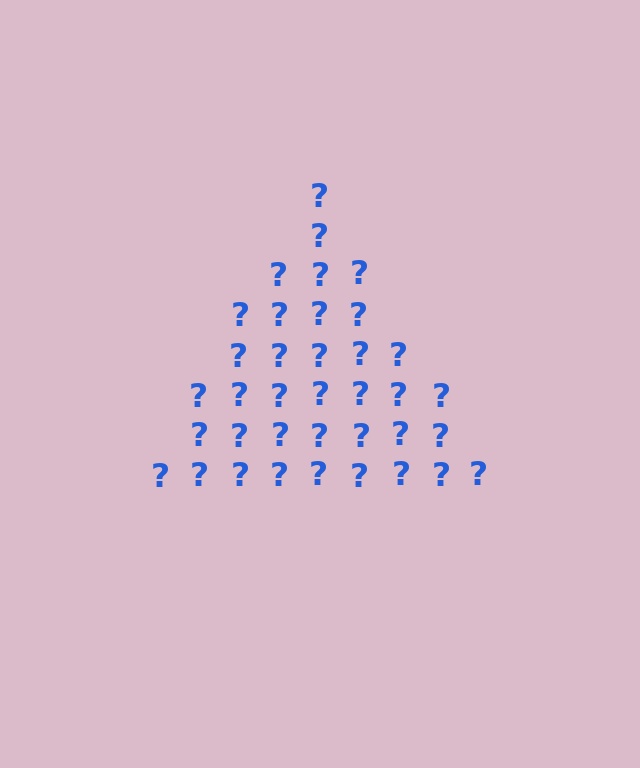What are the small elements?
The small elements are question marks.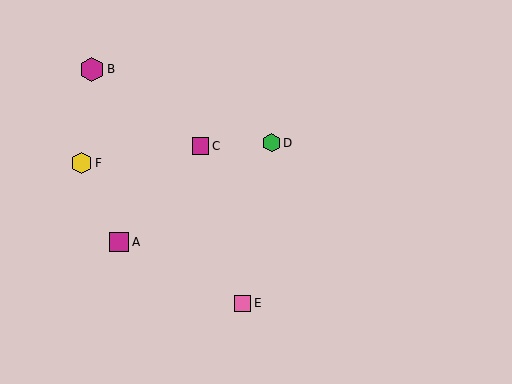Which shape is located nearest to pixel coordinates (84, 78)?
The magenta hexagon (labeled B) at (92, 69) is nearest to that location.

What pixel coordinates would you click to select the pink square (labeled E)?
Click at (243, 303) to select the pink square E.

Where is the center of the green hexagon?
The center of the green hexagon is at (271, 143).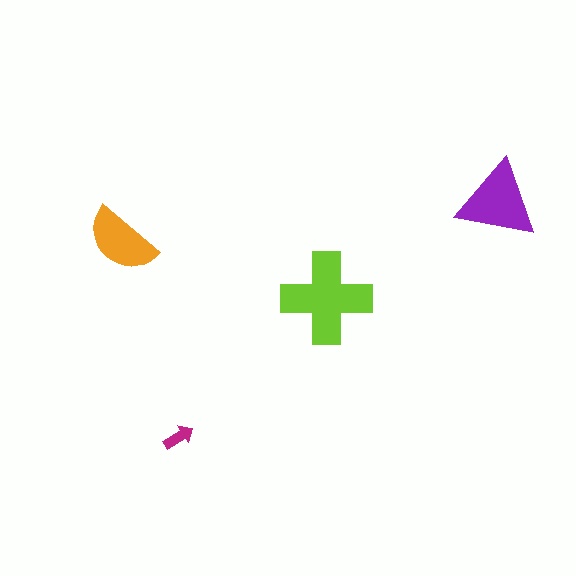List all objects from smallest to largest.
The magenta arrow, the orange semicircle, the purple triangle, the lime cross.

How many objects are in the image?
There are 4 objects in the image.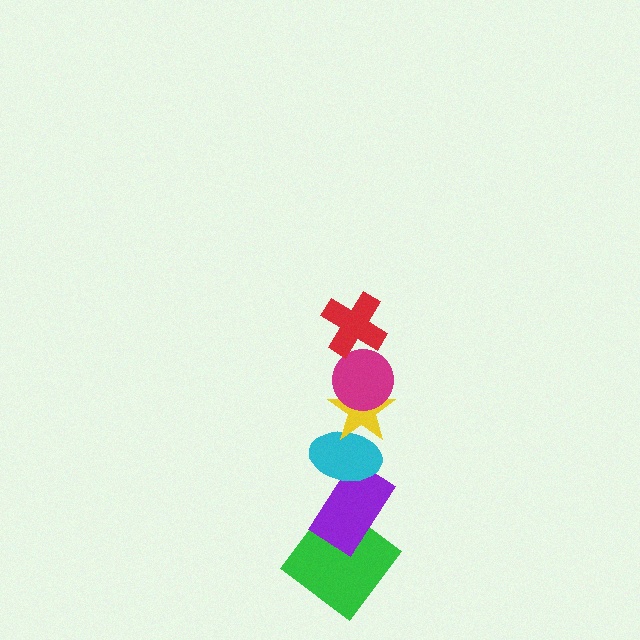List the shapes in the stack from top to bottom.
From top to bottom: the red cross, the magenta circle, the yellow star, the cyan ellipse, the purple rectangle, the green diamond.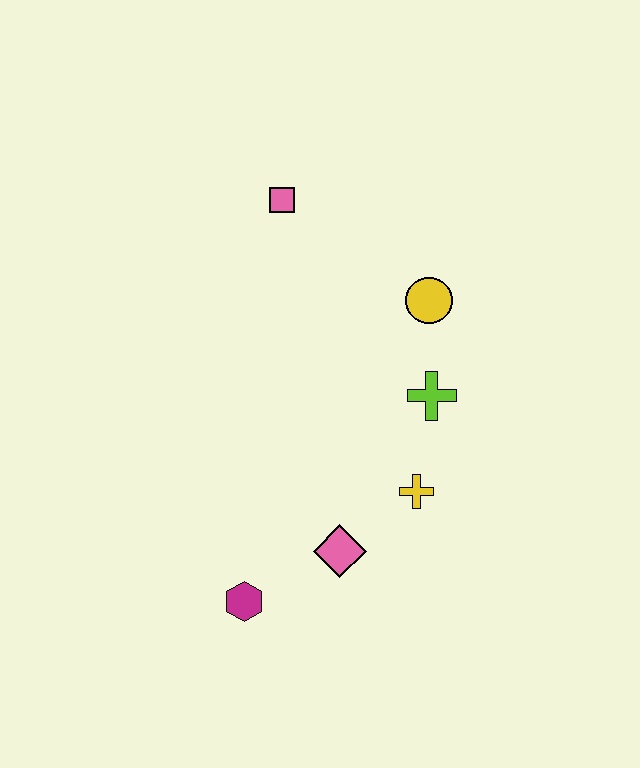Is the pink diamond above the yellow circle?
No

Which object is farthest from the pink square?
The magenta hexagon is farthest from the pink square.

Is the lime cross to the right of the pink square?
Yes